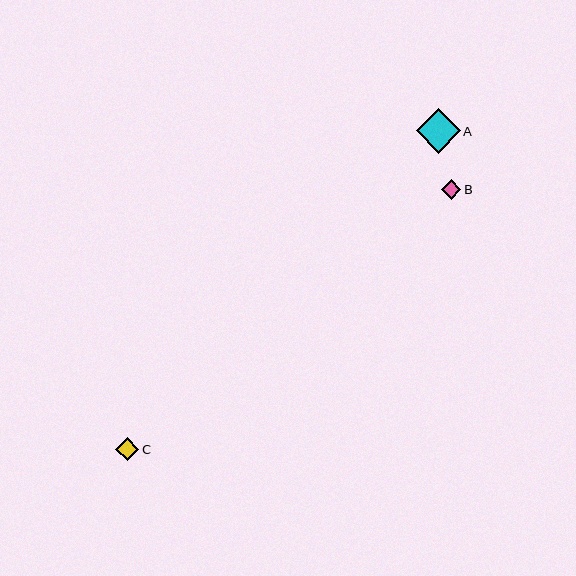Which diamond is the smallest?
Diamond B is the smallest with a size of approximately 19 pixels.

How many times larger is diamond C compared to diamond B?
Diamond C is approximately 1.2 times the size of diamond B.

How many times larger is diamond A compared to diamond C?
Diamond A is approximately 1.9 times the size of diamond C.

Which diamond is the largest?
Diamond A is the largest with a size of approximately 44 pixels.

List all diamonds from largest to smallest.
From largest to smallest: A, C, B.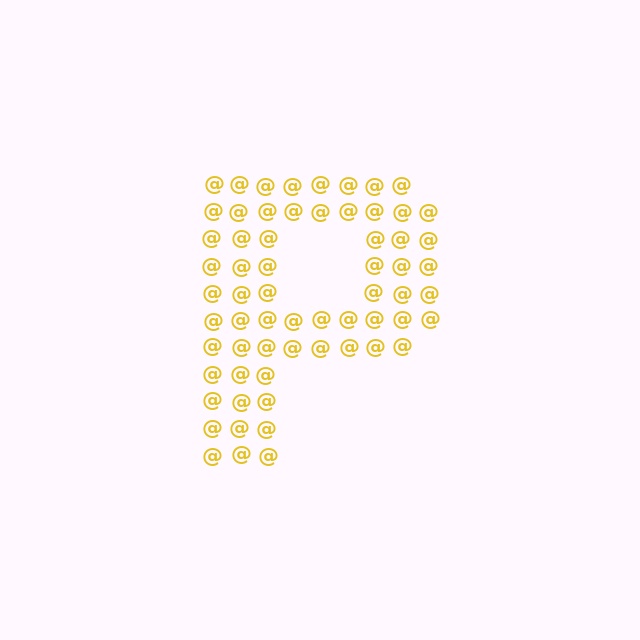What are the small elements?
The small elements are at signs.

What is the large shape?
The large shape is the letter P.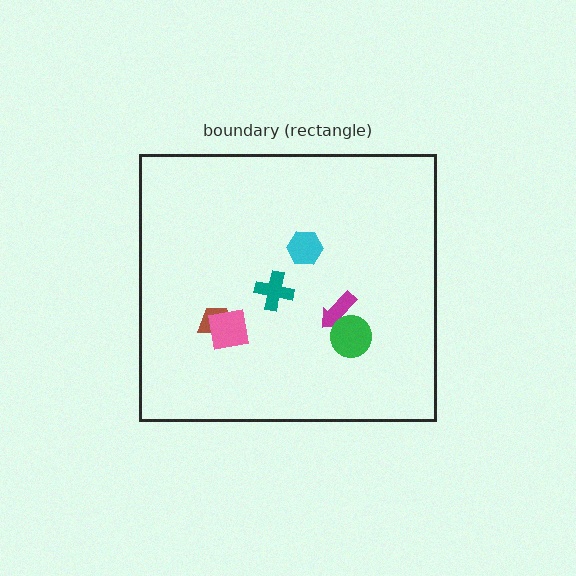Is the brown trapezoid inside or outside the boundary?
Inside.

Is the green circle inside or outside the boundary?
Inside.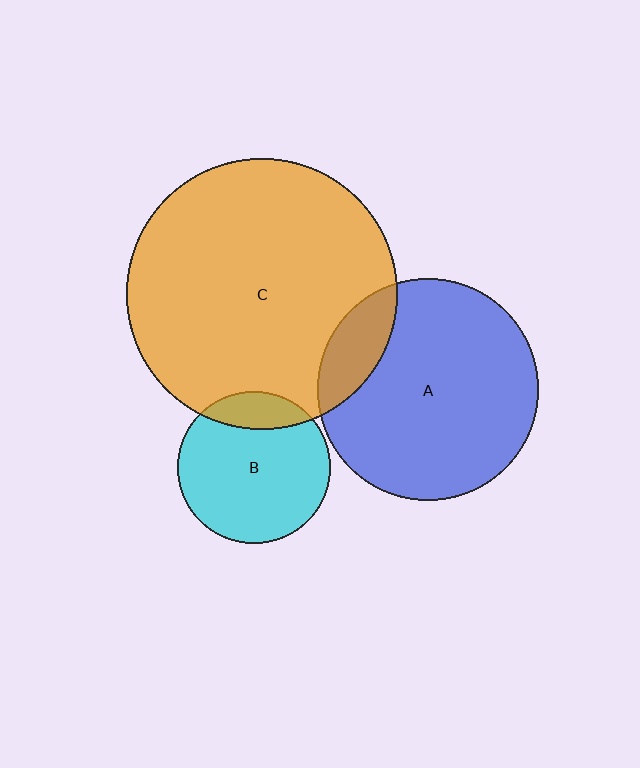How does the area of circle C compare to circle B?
Approximately 3.1 times.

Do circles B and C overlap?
Yes.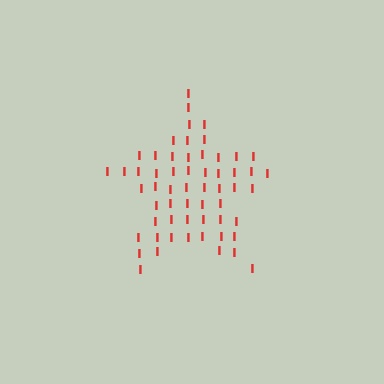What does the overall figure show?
The overall figure shows a star.